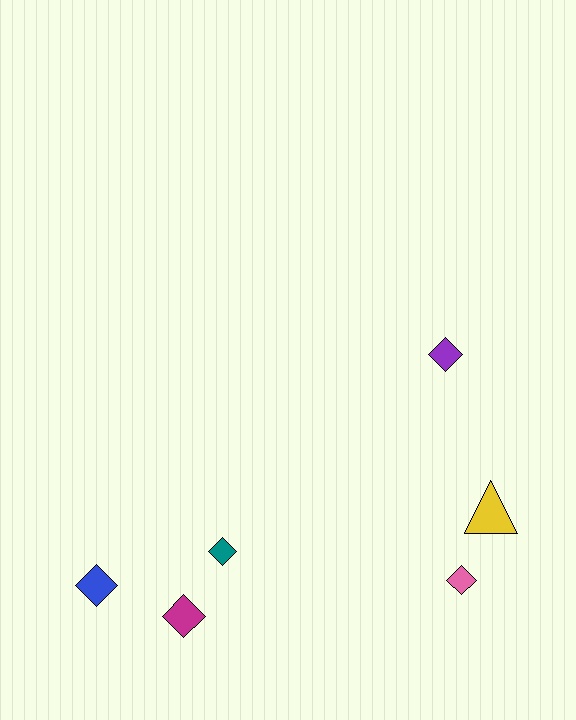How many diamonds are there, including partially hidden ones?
There are 5 diamonds.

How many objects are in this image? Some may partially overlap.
There are 6 objects.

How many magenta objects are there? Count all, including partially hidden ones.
There is 1 magenta object.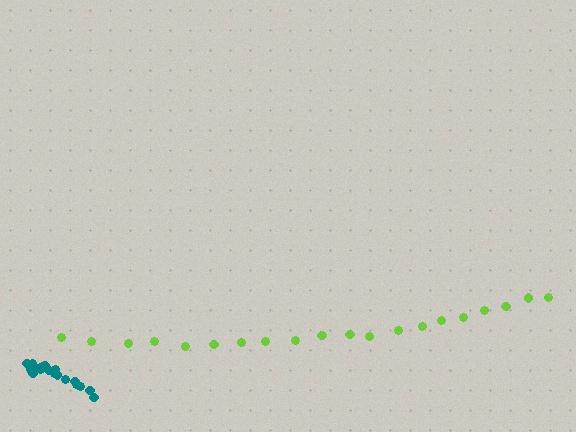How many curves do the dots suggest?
There are 2 distinct paths.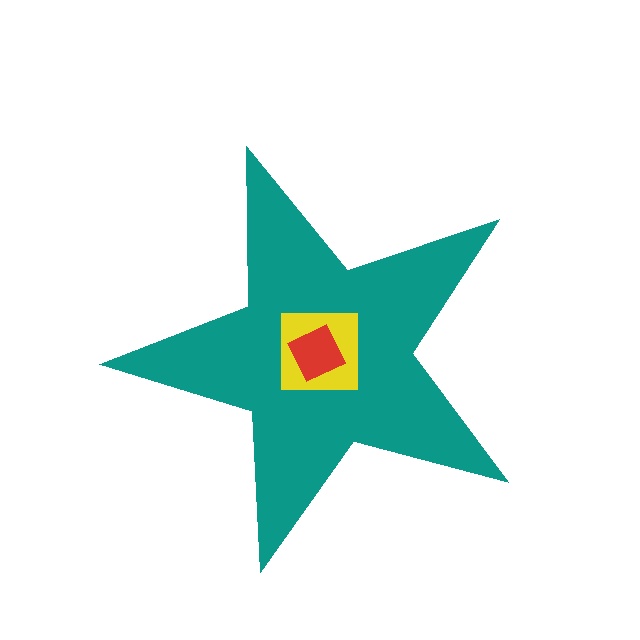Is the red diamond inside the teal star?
Yes.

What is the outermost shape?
The teal star.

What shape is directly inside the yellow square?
The red diamond.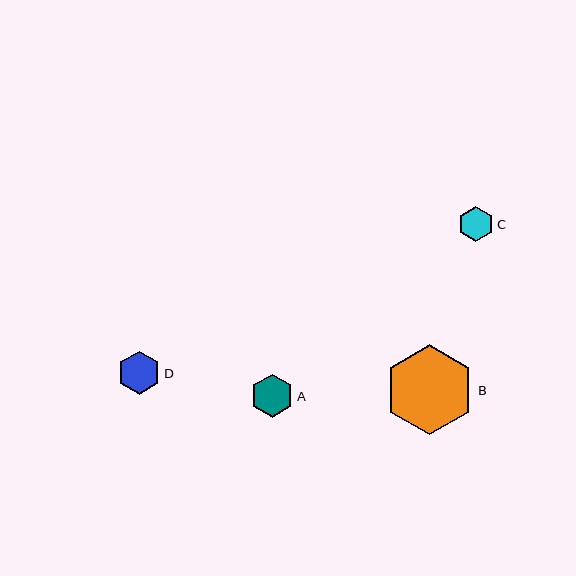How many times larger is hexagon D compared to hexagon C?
Hexagon D is approximately 1.2 times the size of hexagon C.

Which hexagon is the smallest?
Hexagon C is the smallest with a size of approximately 36 pixels.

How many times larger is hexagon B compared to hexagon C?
Hexagon B is approximately 2.5 times the size of hexagon C.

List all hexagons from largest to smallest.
From largest to smallest: B, D, A, C.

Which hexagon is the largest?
Hexagon B is the largest with a size of approximately 90 pixels.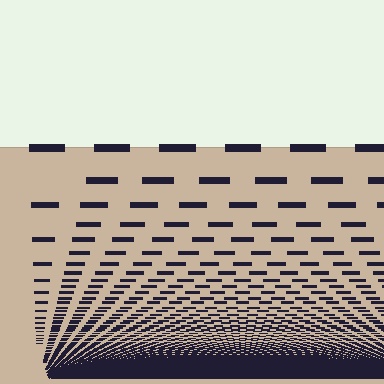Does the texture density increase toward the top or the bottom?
Density increases toward the bottom.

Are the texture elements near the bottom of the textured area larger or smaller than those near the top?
Smaller. The gradient is inverted — elements near the bottom are smaller and denser.